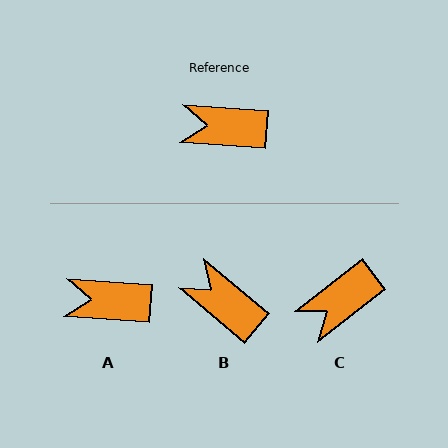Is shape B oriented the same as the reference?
No, it is off by about 36 degrees.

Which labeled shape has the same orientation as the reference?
A.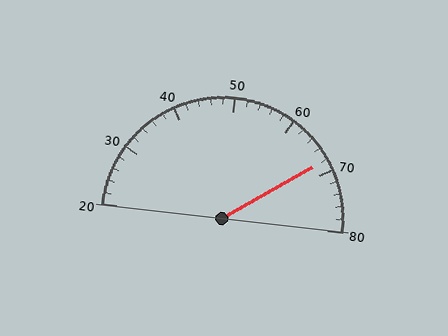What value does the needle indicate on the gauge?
The needle indicates approximately 68.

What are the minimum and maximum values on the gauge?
The gauge ranges from 20 to 80.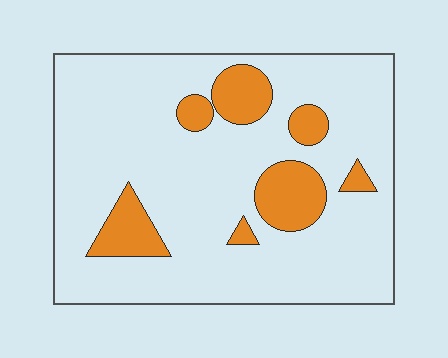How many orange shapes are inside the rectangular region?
7.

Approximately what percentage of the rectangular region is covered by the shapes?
Approximately 15%.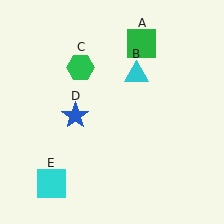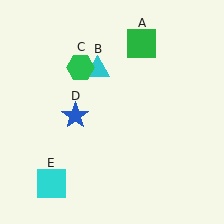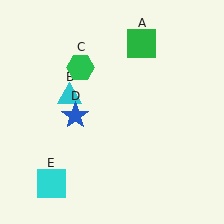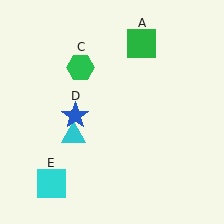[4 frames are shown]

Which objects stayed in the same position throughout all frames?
Green square (object A) and green hexagon (object C) and blue star (object D) and cyan square (object E) remained stationary.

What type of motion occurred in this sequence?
The cyan triangle (object B) rotated counterclockwise around the center of the scene.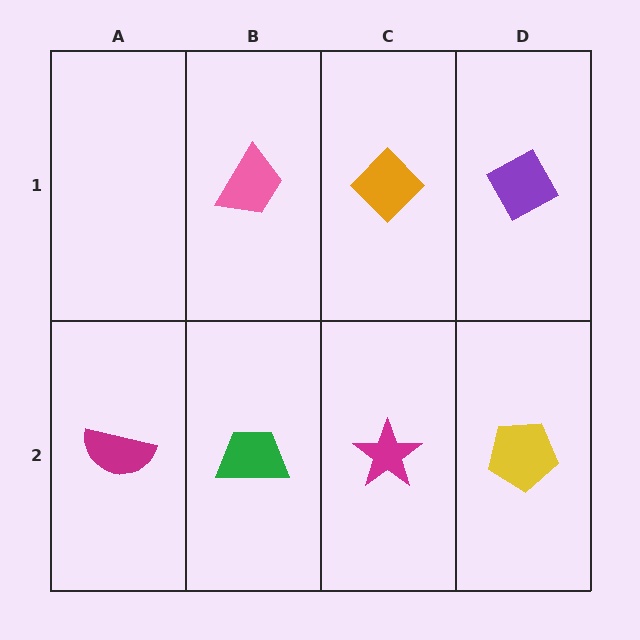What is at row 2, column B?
A green trapezoid.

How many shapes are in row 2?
4 shapes.